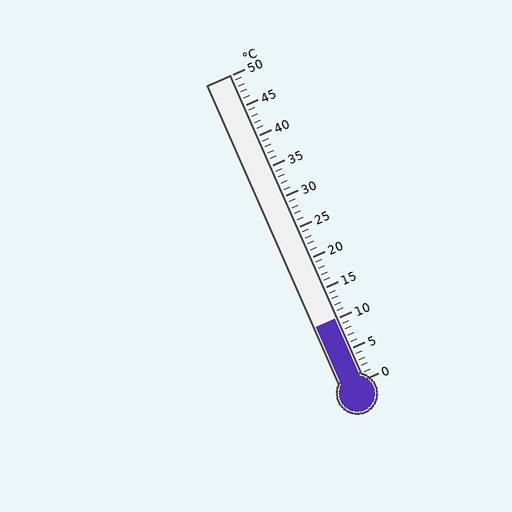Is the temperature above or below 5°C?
The temperature is above 5°C.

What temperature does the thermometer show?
The thermometer shows approximately 10°C.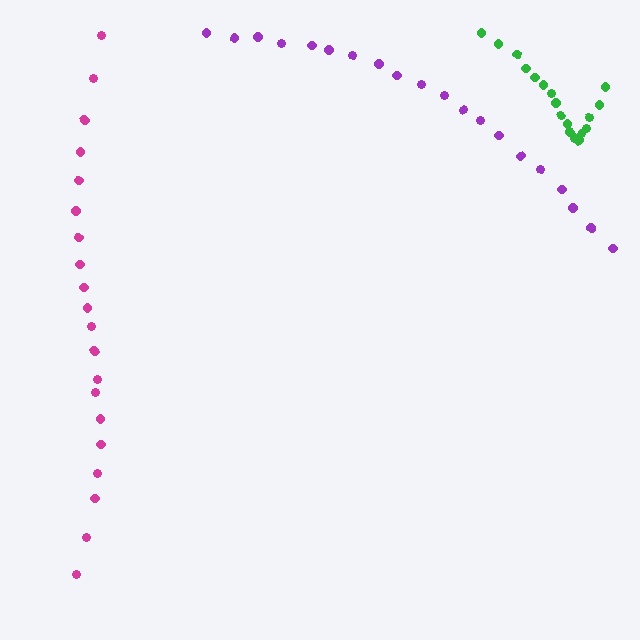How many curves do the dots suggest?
There are 3 distinct paths.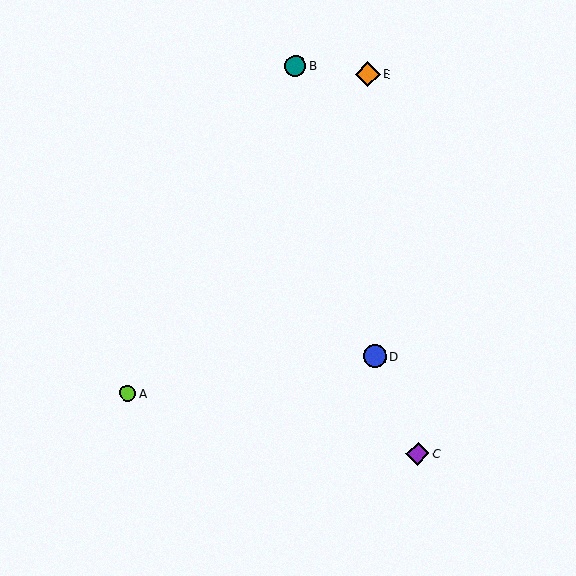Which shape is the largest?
The orange diamond (labeled E) is the largest.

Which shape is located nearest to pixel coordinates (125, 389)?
The lime circle (labeled A) at (128, 393) is nearest to that location.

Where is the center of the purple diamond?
The center of the purple diamond is at (418, 454).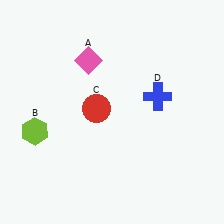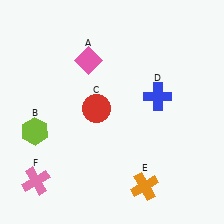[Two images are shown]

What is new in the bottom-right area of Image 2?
An orange cross (E) was added in the bottom-right area of Image 2.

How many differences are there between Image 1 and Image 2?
There are 2 differences between the two images.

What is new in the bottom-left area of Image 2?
A pink cross (F) was added in the bottom-left area of Image 2.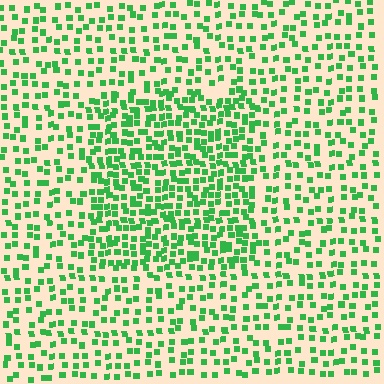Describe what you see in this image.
The image contains small green elements arranged at two different densities. A rectangle-shaped region is visible where the elements are more densely packed than the surrounding area.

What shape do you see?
I see a rectangle.